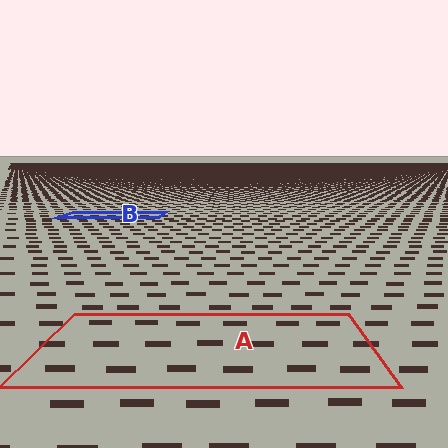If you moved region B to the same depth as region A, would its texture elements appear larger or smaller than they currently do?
They would appear larger. At a closer depth, the same texture elements are projected at a bigger on-screen size.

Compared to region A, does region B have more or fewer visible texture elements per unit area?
Region B has more texture elements per unit area — they are packed more densely because it is farther away.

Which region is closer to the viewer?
Region A is closer. The texture elements there are larger and more spread out.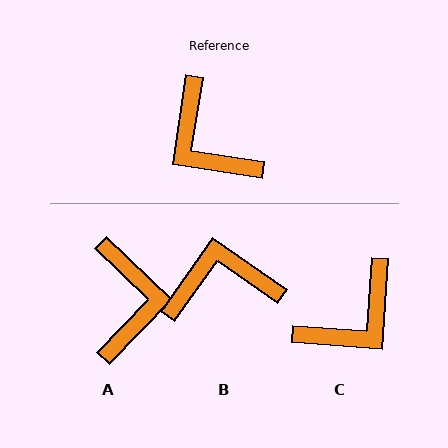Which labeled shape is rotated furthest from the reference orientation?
A, about 145 degrees away.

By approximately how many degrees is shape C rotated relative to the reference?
Approximately 95 degrees counter-clockwise.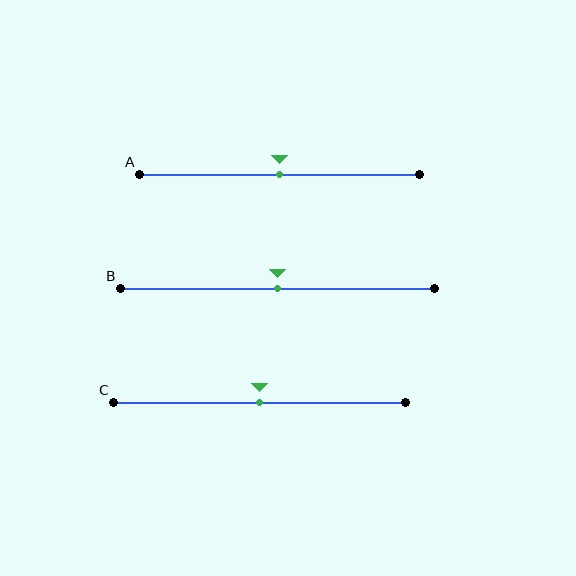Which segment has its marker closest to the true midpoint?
Segment A has its marker closest to the true midpoint.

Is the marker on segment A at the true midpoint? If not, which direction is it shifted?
Yes, the marker on segment A is at the true midpoint.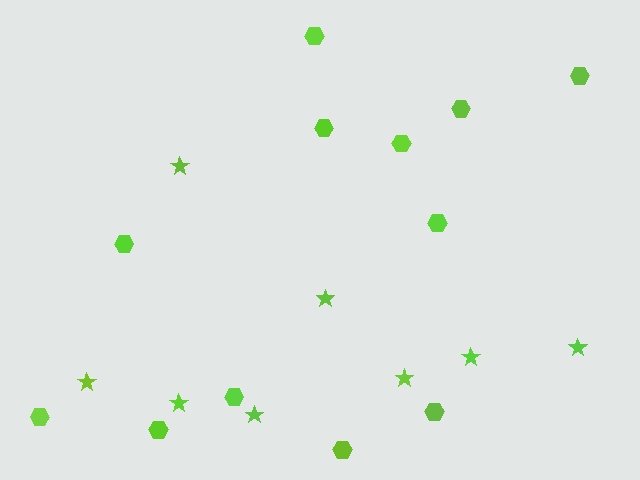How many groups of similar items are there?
There are 2 groups: one group of stars (8) and one group of hexagons (12).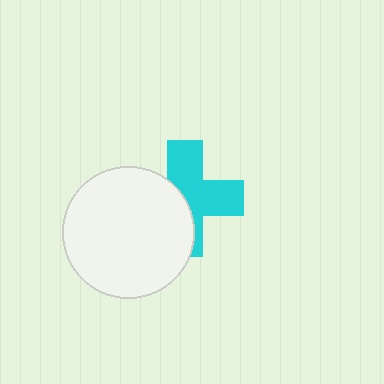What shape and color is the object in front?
The object in front is a white circle.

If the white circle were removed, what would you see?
You would see the complete cyan cross.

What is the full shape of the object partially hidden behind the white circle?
The partially hidden object is a cyan cross.